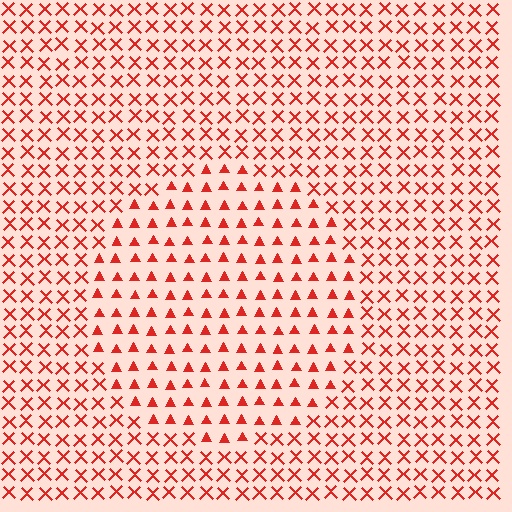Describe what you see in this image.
The image is filled with small red elements arranged in a uniform grid. A circle-shaped region contains triangles, while the surrounding area contains X marks. The boundary is defined purely by the change in element shape.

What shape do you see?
I see a circle.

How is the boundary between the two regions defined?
The boundary is defined by a change in element shape: triangles inside vs. X marks outside. All elements share the same color and spacing.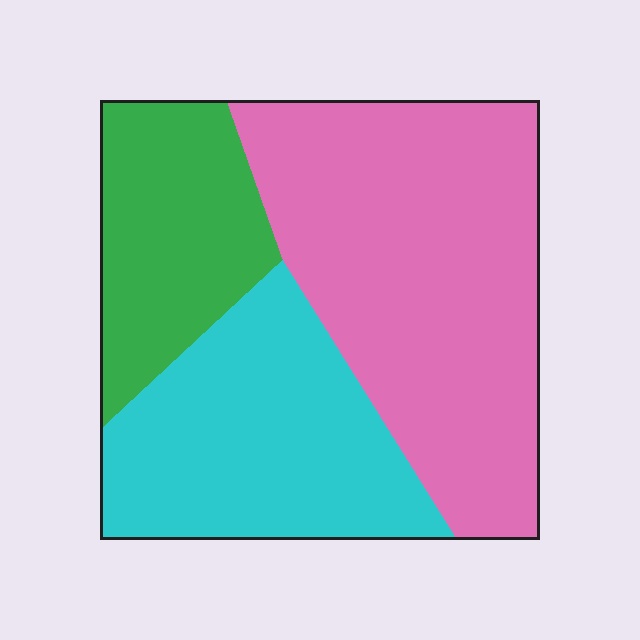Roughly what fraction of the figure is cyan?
Cyan covers roughly 30% of the figure.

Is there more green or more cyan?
Cyan.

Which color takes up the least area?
Green, at roughly 20%.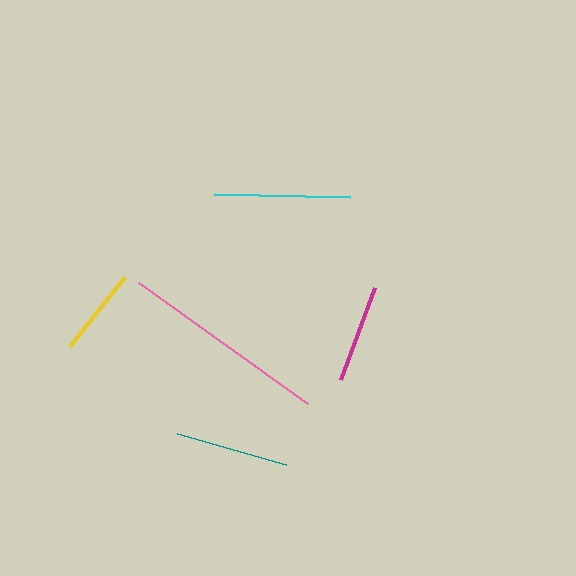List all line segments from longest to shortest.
From longest to shortest: pink, cyan, teal, magenta, yellow.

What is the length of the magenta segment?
The magenta segment is approximately 97 pixels long.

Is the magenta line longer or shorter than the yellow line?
The magenta line is longer than the yellow line.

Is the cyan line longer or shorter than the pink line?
The pink line is longer than the cyan line.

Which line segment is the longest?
The pink line is the longest at approximately 208 pixels.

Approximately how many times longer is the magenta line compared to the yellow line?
The magenta line is approximately 1.1 times the length of the yellow line.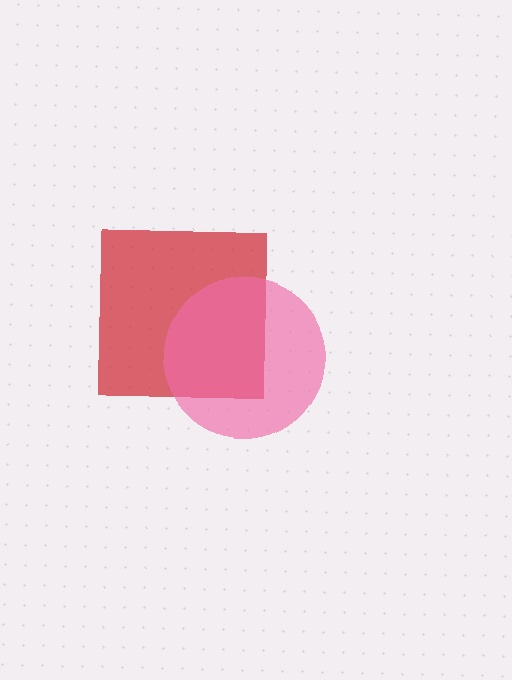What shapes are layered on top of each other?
The layered shapes are: a red square, a pink circle.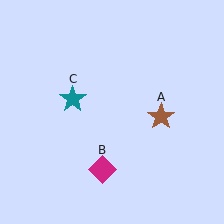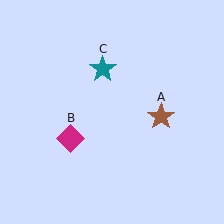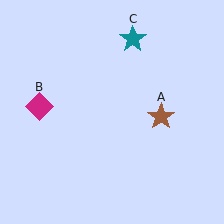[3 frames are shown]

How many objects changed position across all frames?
2 objects changed position: magenta diamond (object B), teal star (object C).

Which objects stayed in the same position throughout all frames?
Brown star (object A) remained stationary.